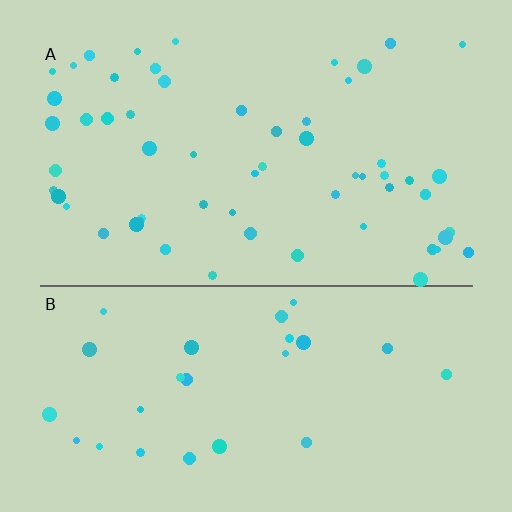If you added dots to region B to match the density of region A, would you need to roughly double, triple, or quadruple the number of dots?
Approximately double.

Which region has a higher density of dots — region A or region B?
A (the top).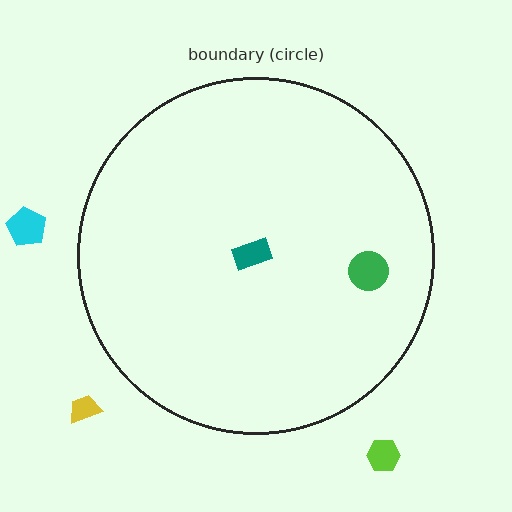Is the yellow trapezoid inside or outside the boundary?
Outside.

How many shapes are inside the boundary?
2 inside, 3 outside.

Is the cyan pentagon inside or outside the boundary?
Outside.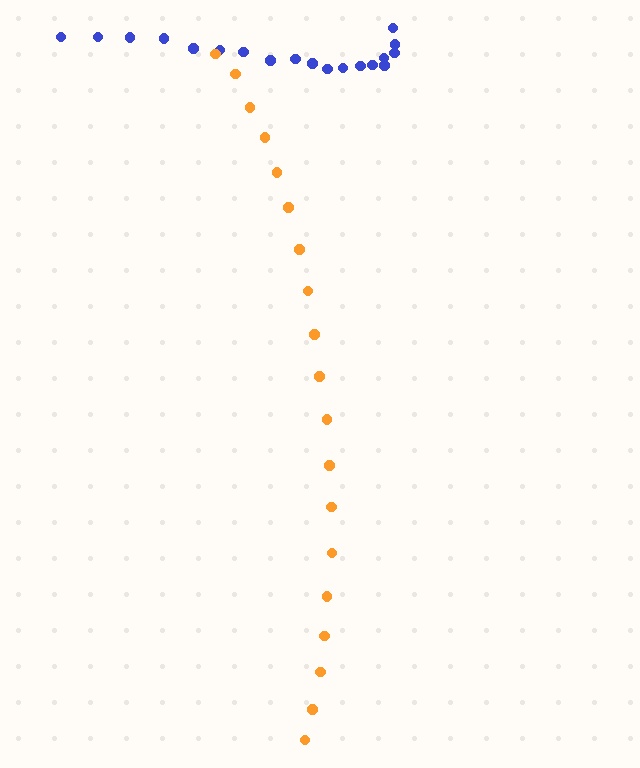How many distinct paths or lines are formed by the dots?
There are 2 distinct paths.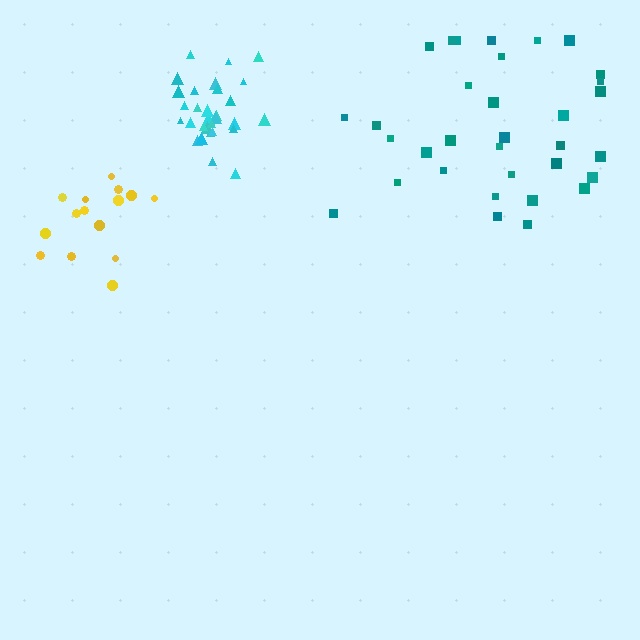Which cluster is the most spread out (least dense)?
Teal.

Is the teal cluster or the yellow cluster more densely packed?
Yellow.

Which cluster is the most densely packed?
Cyan.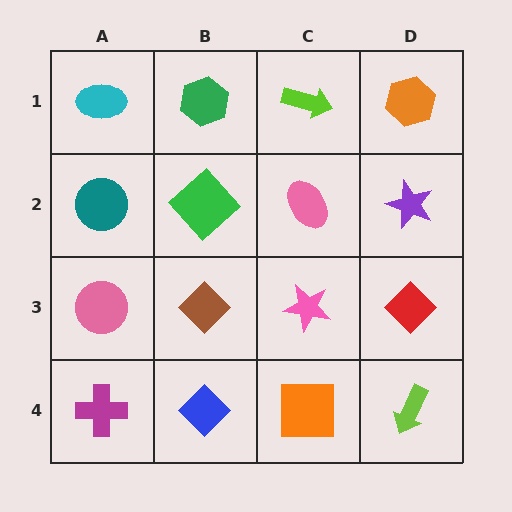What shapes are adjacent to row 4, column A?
A pink circle (row 3, column A), a blue diamond (row 4, column B).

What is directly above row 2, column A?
A cyan ellipse.